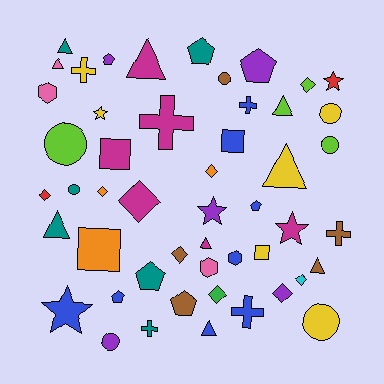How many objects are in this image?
There are 50 objects.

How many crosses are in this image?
There are 6 crosses.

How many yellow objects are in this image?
There are 6 yellow objects.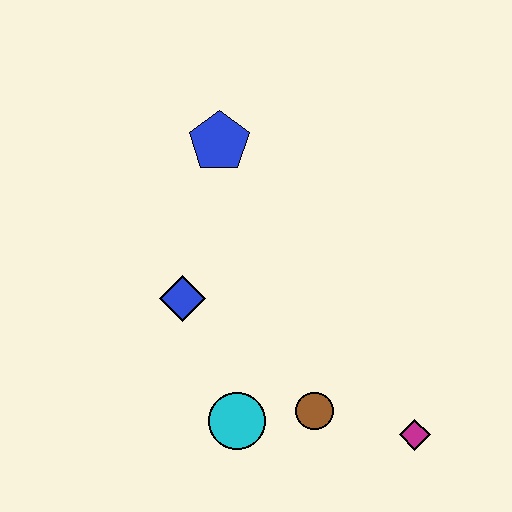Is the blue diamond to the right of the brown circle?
No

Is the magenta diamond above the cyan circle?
No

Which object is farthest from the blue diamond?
The magenta diamond is farthest from the blue diamond.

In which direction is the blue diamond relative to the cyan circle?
The blue diamond is above the cyan circle.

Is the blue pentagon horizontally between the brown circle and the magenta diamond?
No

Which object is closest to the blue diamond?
The cyan circle is closest to the blue diamond.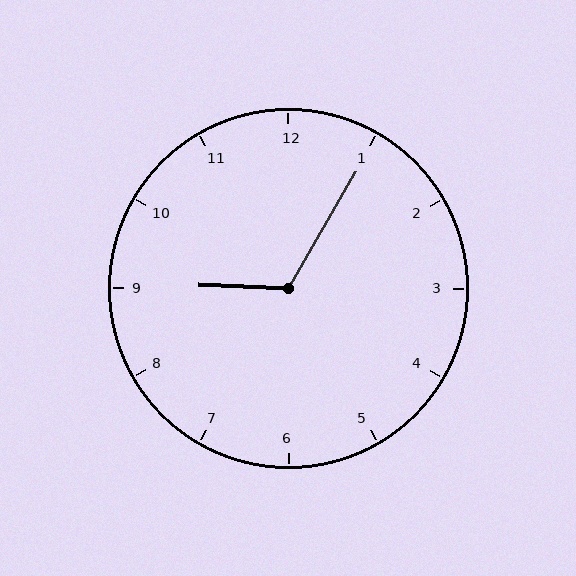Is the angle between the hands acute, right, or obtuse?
It is obtuse.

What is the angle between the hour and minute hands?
Approximately 118 degrees.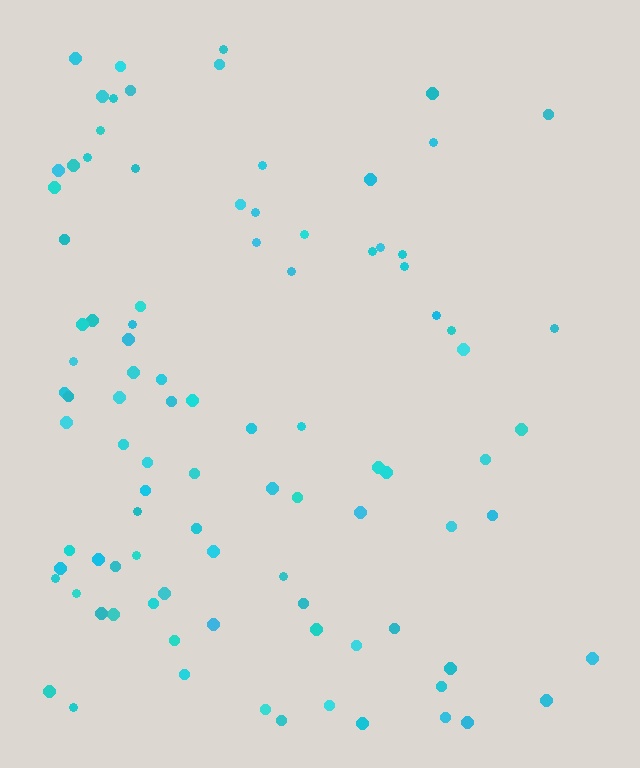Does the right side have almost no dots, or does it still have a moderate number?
Still a moderate number, just noticeably fewer than the left.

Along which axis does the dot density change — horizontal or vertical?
Horizontal.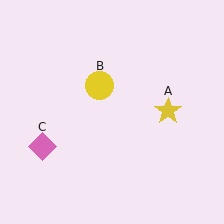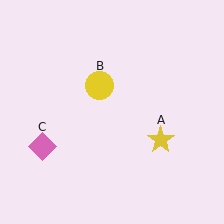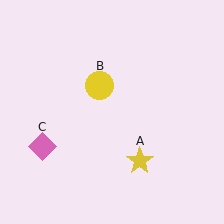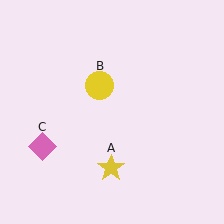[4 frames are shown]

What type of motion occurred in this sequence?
The yellow star (object A) rotated clockwise around the center of the scene.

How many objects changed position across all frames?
1 object changed position: yellow star (object A).